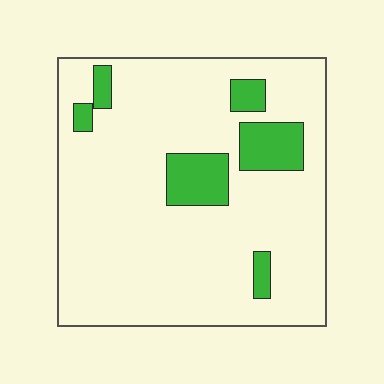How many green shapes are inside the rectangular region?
6.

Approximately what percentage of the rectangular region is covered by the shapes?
Approximately 15%.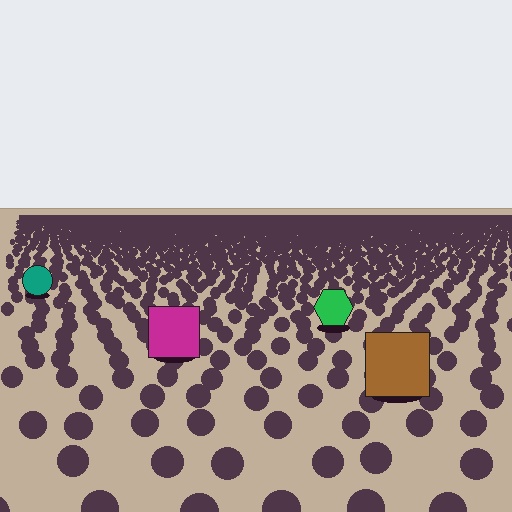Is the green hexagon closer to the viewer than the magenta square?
No. The magenta square is closer — you can tell from the texture gradient: the ground texture is coarser near it.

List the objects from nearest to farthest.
From nearest to farthest: the brown square, the magenta square, the green hexagon, the teal circle.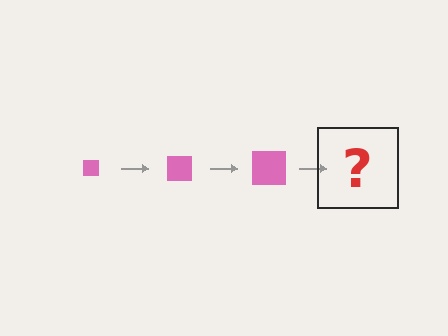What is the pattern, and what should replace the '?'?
The pattern is that the square gets progressively larger each step. The '?' should be a pink square, larger than the previous one.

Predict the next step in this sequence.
The next step is a pink square, larger than the previous one.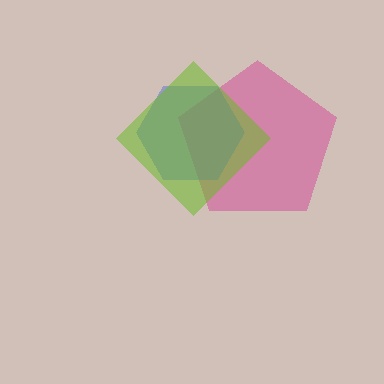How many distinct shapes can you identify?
There are 3 distinct shapes: a magenta pentagon, a blue hexagon, a lime diamond.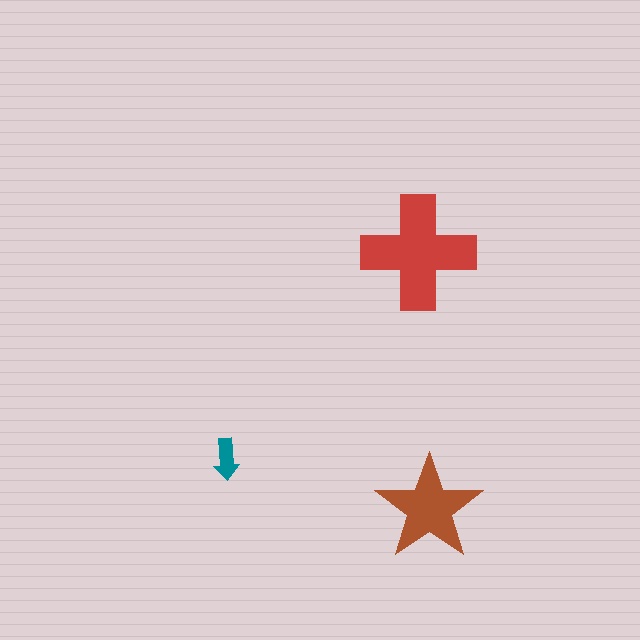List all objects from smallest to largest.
The teal arrow, the brown star, the red cross.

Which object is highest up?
The red cross is topmost.